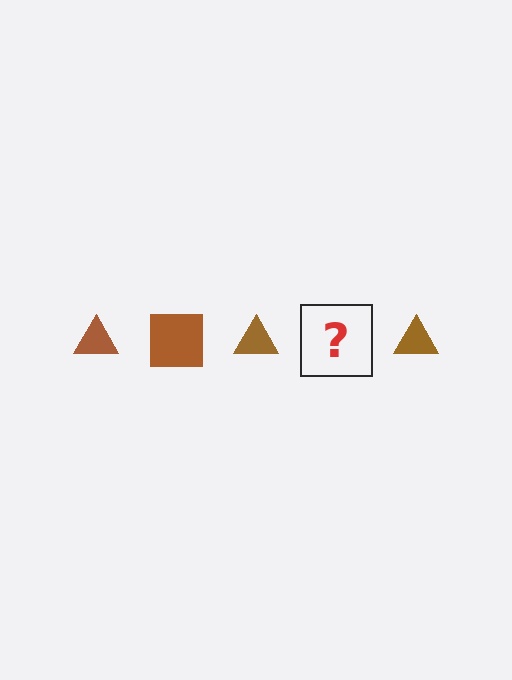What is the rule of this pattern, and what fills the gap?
The rule is that the pattern cycles through triangle, square shapes in brown. The gap should be filled with a brown square.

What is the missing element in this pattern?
The missing element is a brown square.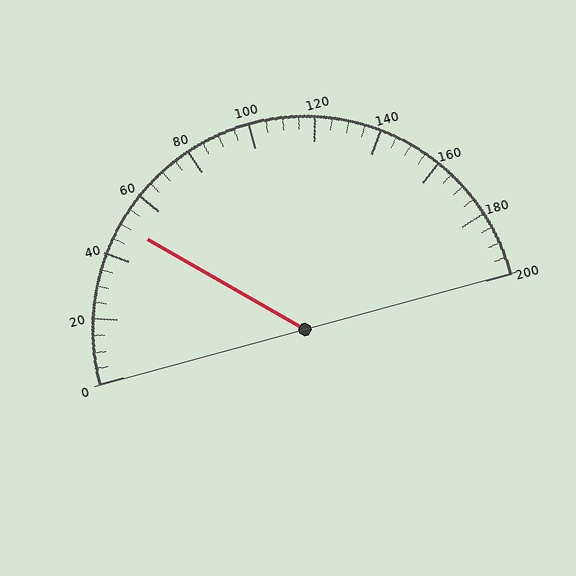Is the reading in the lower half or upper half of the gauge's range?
The reading is in the lower half of the range (0 to 200).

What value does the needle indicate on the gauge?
The needle indicates approximately 50.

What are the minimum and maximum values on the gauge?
The gauge ranges from 0 to 200.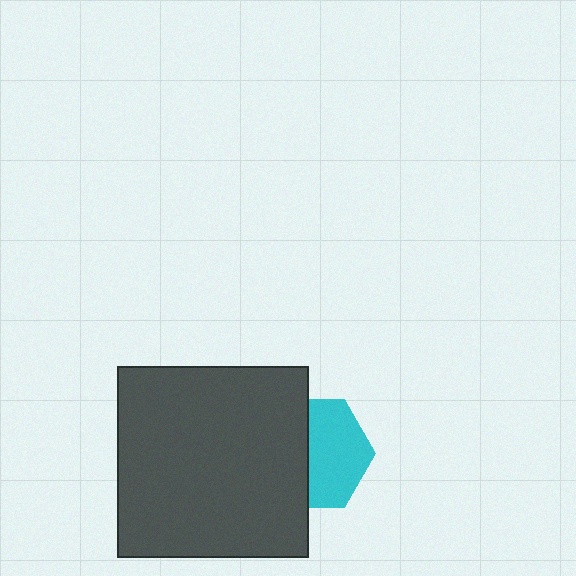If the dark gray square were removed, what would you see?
You would see the complete cyan hexagon.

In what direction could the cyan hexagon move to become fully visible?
The cyan hexagon could move right. That would shift it out from behind the dark gray square entirely.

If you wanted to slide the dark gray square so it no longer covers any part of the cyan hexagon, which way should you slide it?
Slide it left — that is the most direct way to separate the two shapes.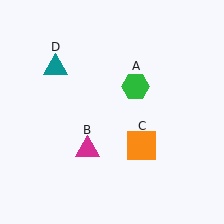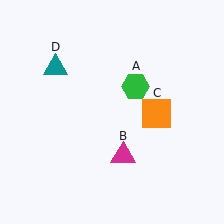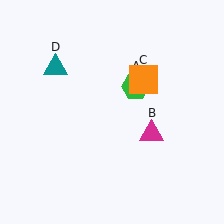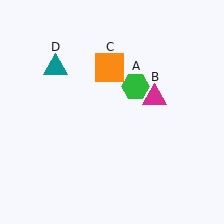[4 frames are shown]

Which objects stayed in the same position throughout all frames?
Green hexagon (object A) and teal triangle (object D) remained stationary.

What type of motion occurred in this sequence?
The magenta triangle (object B), orange square (object C) rotated counterclockwise around the center of the scene.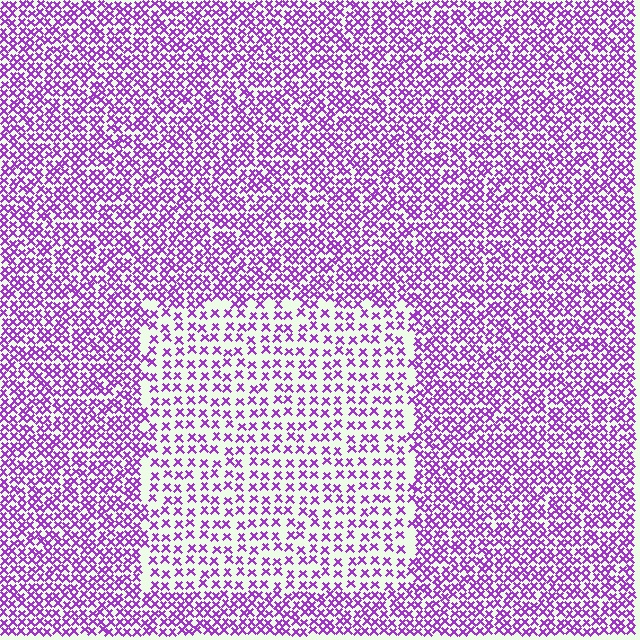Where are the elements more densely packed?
The elements are more densely packed outside the rectangle boundary.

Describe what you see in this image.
The image contains small purple elements arranged at two different densities. A rectangle-shaped region is visible where the elements are less densely packed than the surrounding area.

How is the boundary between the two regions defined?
The boundary is defined by a change in element density (approximately 2.0x ratio). All elements are the same color, size, and shape.